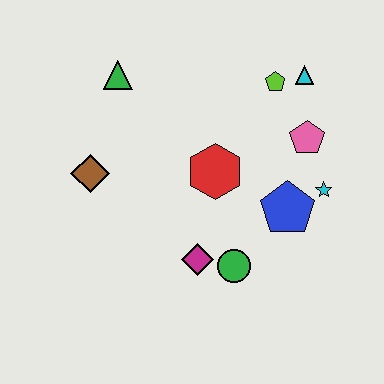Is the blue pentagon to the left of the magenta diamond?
No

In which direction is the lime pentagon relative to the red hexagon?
The lime pentagon is above the red hexagon.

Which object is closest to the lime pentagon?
The cyan triangle is closest to the lime pentagon.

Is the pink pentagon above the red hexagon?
Yes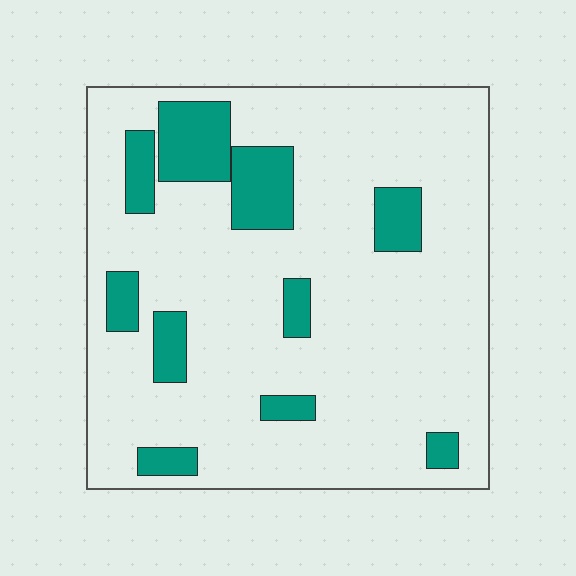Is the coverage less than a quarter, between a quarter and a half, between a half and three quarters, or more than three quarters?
Less than a quarter.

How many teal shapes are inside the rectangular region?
10.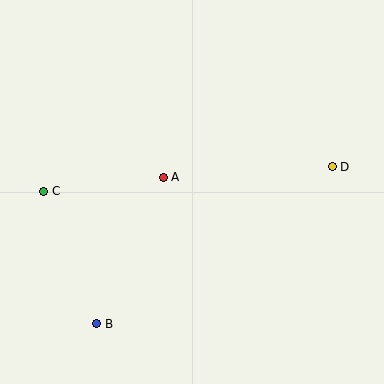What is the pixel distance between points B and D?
The distance between B and D is 283 pixels.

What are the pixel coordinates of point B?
Point B is at (97, 324).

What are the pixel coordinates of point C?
Point C is at (44, 191).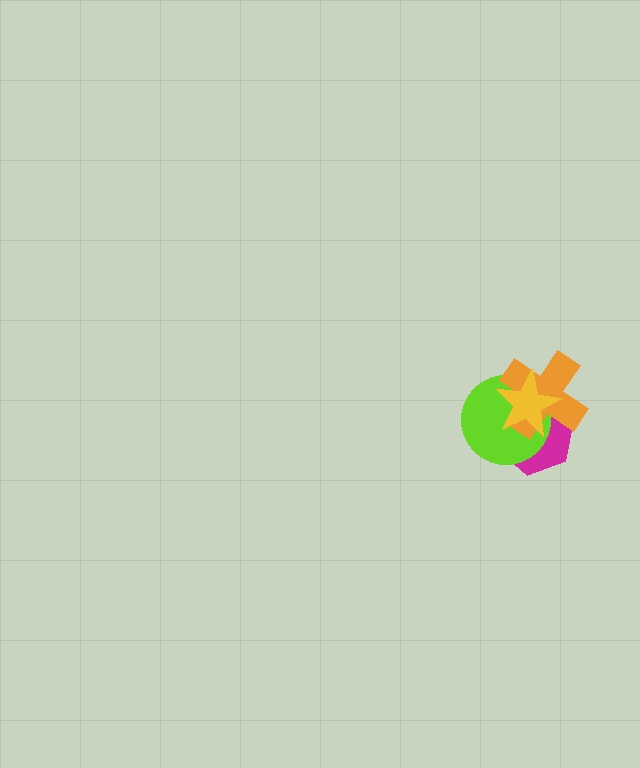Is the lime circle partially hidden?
Yes, it is partially covered by another shape.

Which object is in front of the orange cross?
The yellow star is in front of the orange cross.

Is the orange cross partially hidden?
Yes, it is partially covered by another shape.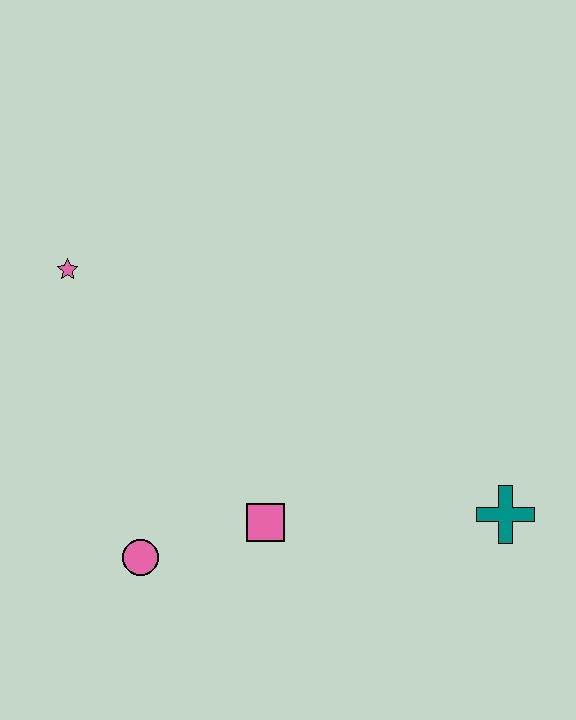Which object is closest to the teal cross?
The pink square is closest to the teal cross.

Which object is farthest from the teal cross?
The pink star is farthest from the teal cross.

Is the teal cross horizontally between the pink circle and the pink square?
No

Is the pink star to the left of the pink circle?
Yes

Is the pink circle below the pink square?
Yes